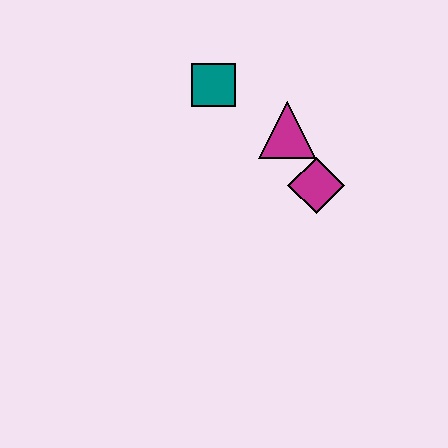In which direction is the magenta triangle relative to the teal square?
The magenta triangle is to the right of the teal square.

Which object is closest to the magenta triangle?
The magenta diamond is closest to the magenta triangle.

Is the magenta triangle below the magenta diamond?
No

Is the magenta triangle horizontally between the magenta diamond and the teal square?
Yes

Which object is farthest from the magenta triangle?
The teal square is farthest from the magenta triangle.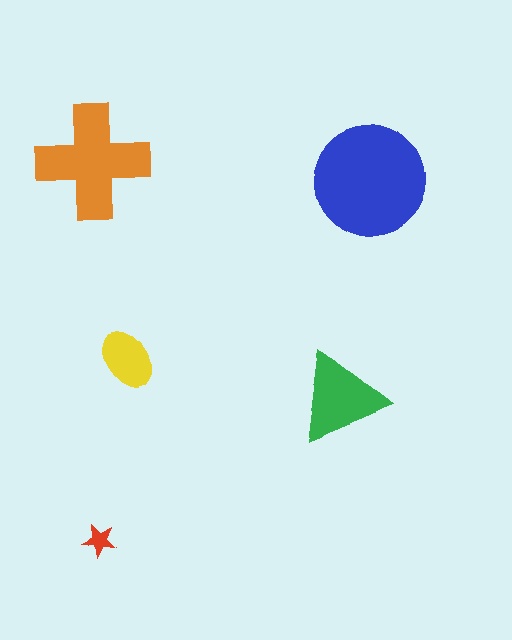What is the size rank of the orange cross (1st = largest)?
2nd.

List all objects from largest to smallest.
The blue circle, the orange cross, the green triangle, the yellow ellipse, the red star.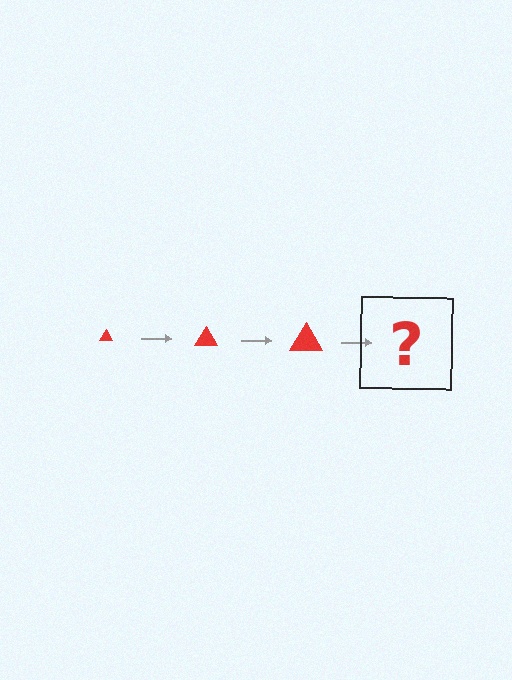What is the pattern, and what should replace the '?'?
The pattern is that the triangle gets progressively larger each step. The '?' should be a red triangle, larger than the previous one.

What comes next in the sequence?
The next element should be a red triangle, larger than the previous one.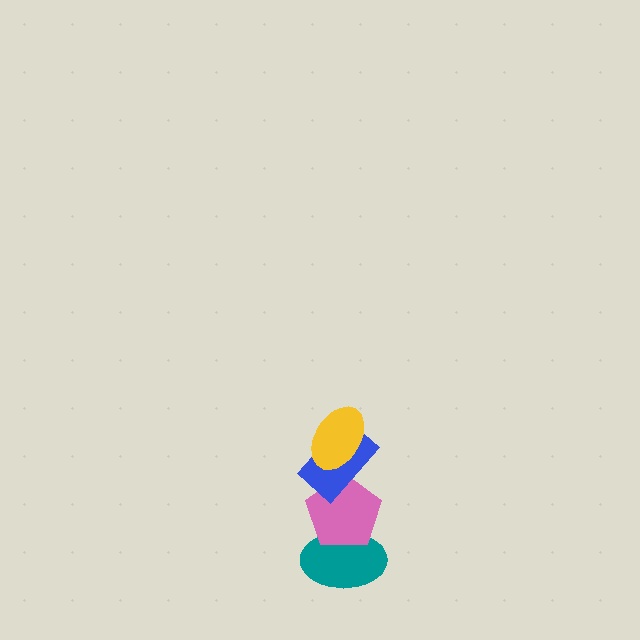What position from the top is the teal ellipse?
The teal ellipse is 4th from the top.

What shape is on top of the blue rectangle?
The yellow ellipse is on top of the blue rectangle.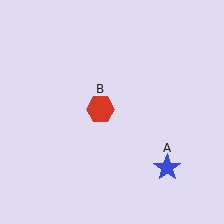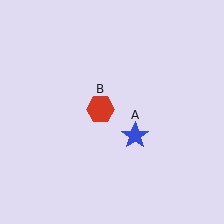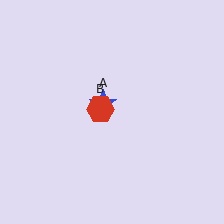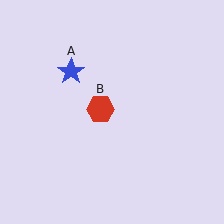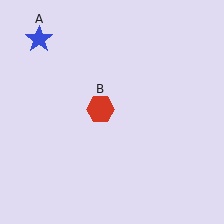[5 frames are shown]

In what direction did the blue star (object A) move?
The blue star (object A) moved up and to the left.